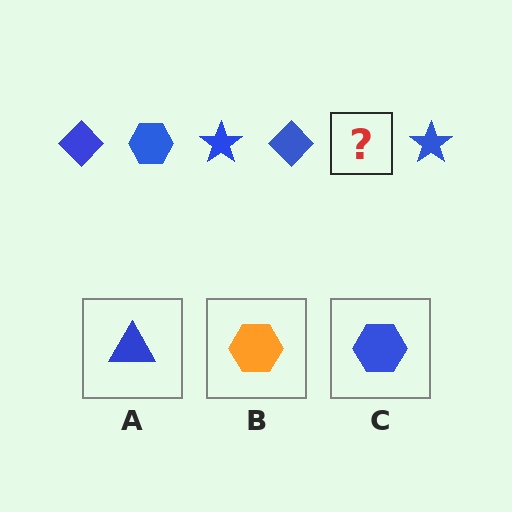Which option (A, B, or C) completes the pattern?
C.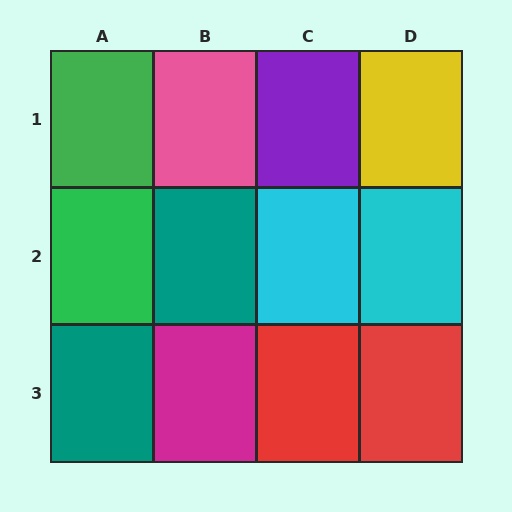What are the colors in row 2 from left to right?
Green, teal, cyan, cyan.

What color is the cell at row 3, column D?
Red.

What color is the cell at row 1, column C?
Purple.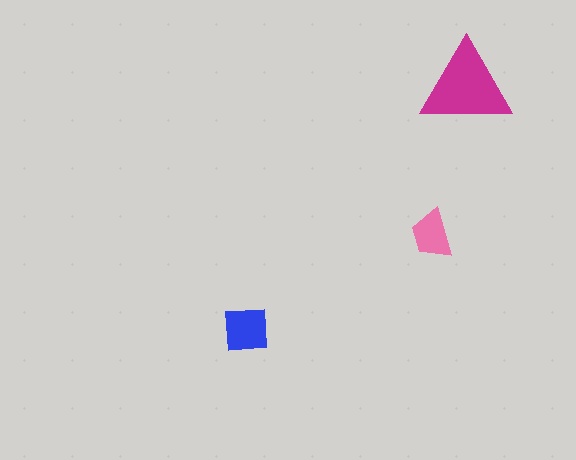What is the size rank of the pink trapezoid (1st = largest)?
3rd.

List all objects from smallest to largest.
The pink trapezoid, the blue square, the magenta triangle.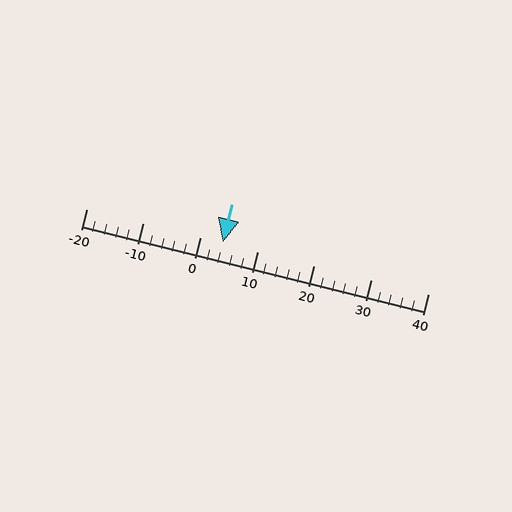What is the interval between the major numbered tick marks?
The major tick marks are spaced 10 units apart.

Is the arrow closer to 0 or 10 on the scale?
The arrow is closer to 0.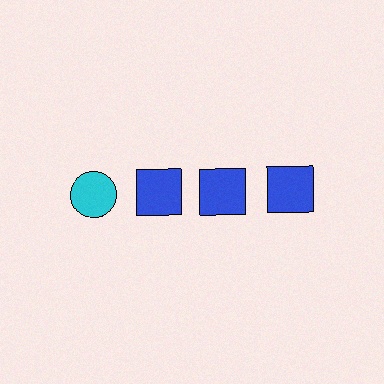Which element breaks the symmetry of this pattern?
The cyan circle in the top row, leftmost column breaks the symmetry. All other shapes are blue squares.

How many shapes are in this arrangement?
There are 4 shapes arranged in a grid pattern.